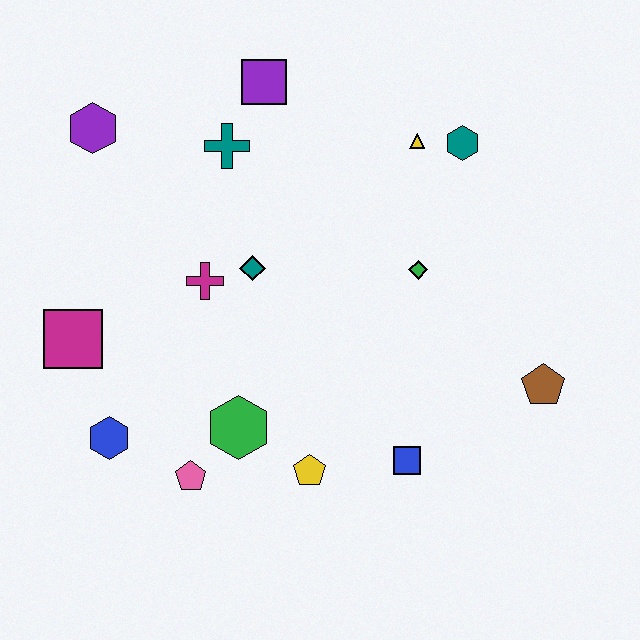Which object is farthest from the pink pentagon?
The teal hexagon is farthest from the pink pentagon.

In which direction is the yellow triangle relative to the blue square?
The yellow triangle is above the blue square.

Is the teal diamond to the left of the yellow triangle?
Yes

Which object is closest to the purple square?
The teal cross is closest to the purple square.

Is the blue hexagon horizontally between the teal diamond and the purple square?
No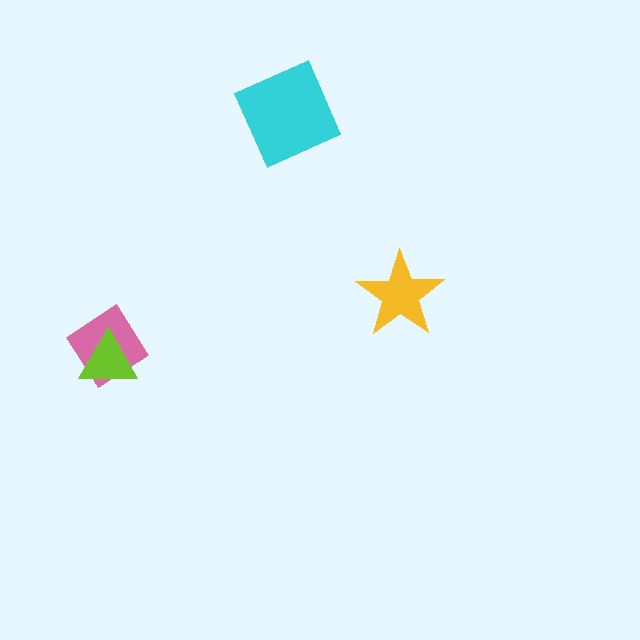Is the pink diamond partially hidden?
Yes, it is partially covered by another shape.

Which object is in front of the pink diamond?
The lime triangle is in front of the pink diamond.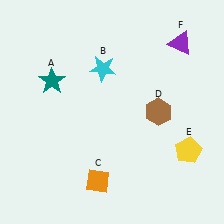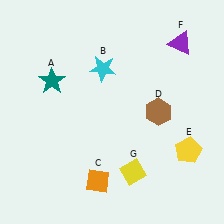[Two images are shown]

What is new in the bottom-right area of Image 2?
A yellow diamond (G) was added in the bottom-right area of Image 2.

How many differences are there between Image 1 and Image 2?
There is 1 difference between the two images.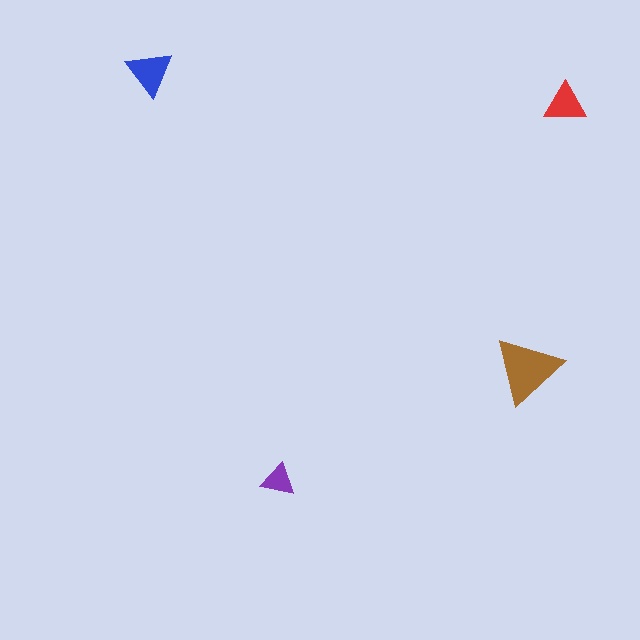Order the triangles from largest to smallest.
the brown one, the blue one, the red one, the purple one.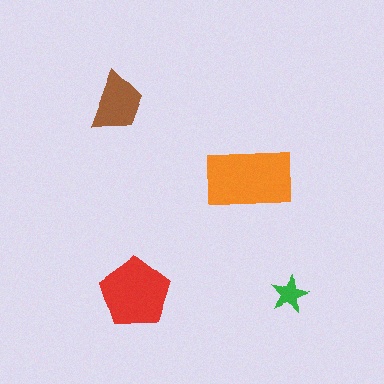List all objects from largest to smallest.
The orange rectangle, the red pentagon, the brown trapezoid, the green star.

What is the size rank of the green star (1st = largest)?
4th.